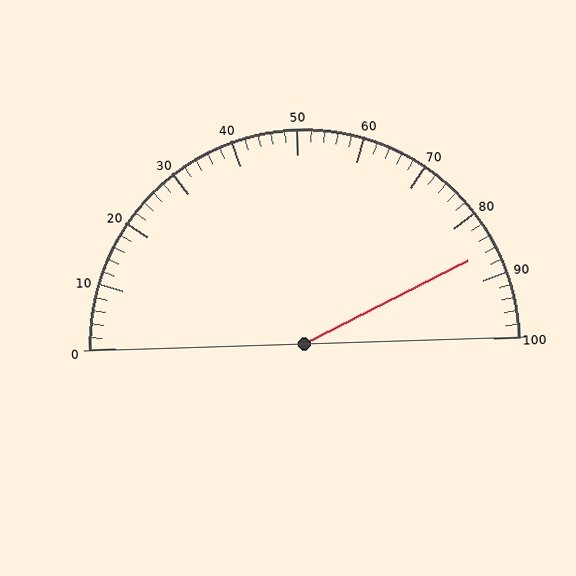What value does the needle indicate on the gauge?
The needle indicates approximately 86.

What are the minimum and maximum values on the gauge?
The gauge ranges from 0 to 100.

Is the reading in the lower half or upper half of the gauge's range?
The reading is in the upper half of the range (0 to 100).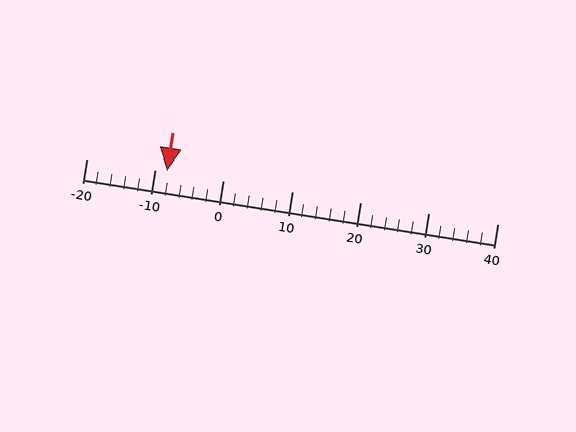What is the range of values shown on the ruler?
The ruler shows values from -20 to 40.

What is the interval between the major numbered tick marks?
The major tick marks are spaced 10 units apart.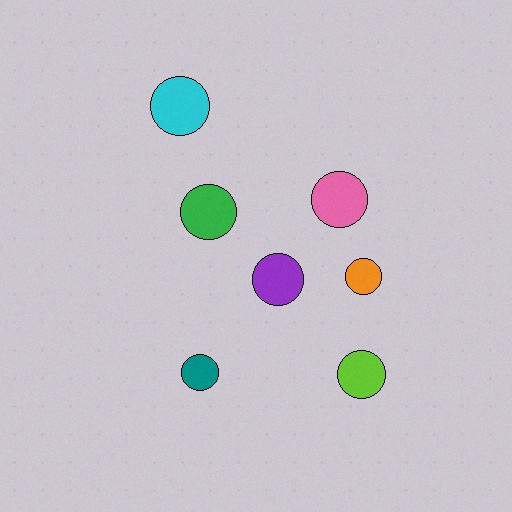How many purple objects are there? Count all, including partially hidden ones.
There is 1 purple object.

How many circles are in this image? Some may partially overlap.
There are 7 circles.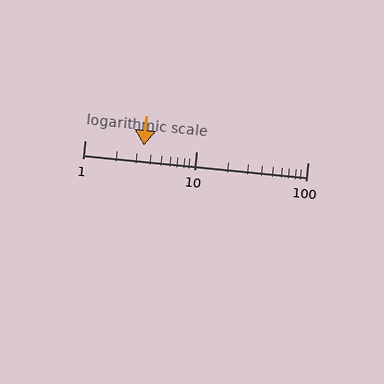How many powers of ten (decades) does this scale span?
The scale spans 2 decades, from 1 to 100.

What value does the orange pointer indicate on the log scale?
The pointer indicates approximately 3.4.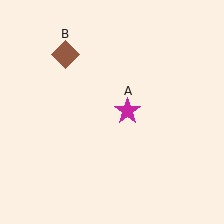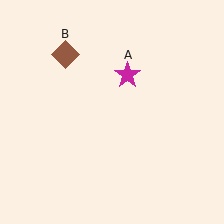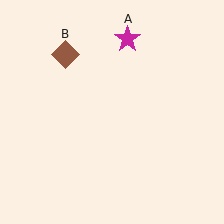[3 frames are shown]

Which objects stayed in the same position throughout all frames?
Brown diamond (object B) remained stationary.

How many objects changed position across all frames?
1 object changed position: magenta star (object A).